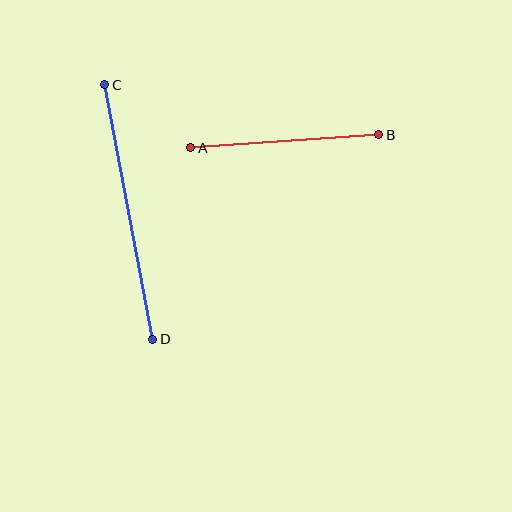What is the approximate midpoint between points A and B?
The midpoint is at approximately (285, 141) pixels.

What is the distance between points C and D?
The distance is approximately 259 pixels.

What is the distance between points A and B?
The distance is approximately 188 pixels.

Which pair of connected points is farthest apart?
Points C and D are farthest apart.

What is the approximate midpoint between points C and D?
The midpoint is at approximately (129, 212) pixels.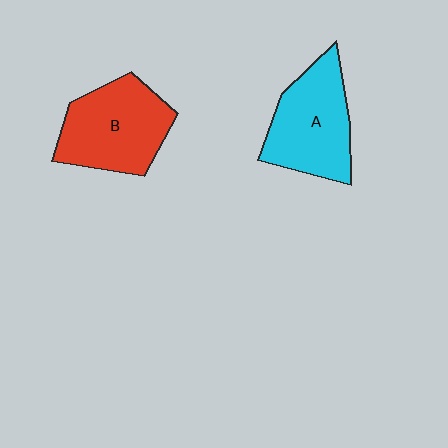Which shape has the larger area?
Shape B (red).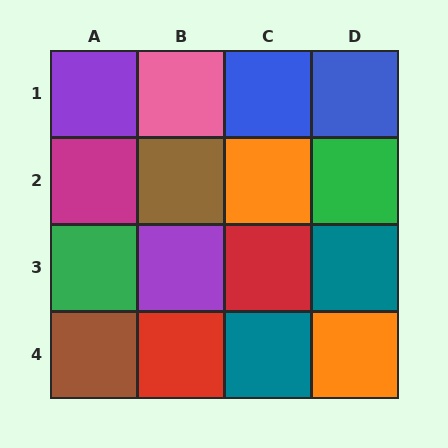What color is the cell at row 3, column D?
Teal.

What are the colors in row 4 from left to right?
Brown, red, teal, orange.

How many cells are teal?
2 cells are teal.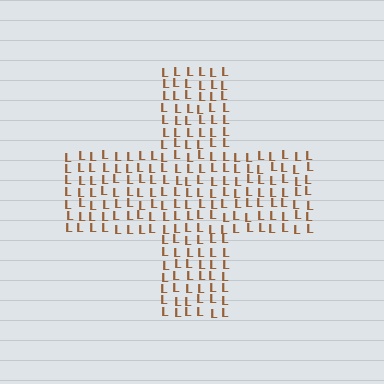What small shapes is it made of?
It is made of small letter L's.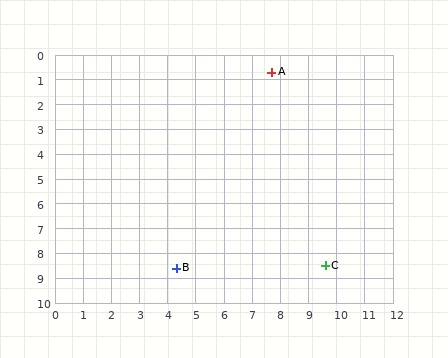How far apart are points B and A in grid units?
Points B and A are about 8.6 grid units apart.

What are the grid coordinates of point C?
Point C is at approximately (9.6, 8.5).